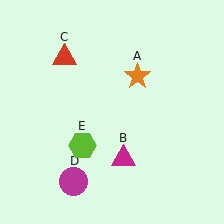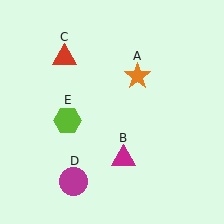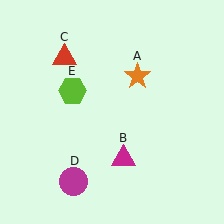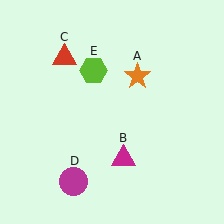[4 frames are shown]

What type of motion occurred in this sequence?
The lime hexagon (object E) rotated clockwise around the center of the scene.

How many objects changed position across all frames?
1 object changed position: lime hexagon (object E).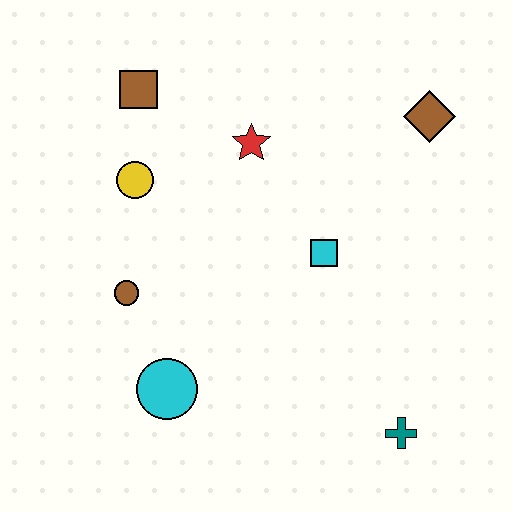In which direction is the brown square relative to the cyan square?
The brown square is to the left of the cyan square.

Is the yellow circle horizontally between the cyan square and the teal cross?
No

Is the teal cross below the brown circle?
Yes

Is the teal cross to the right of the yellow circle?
Yes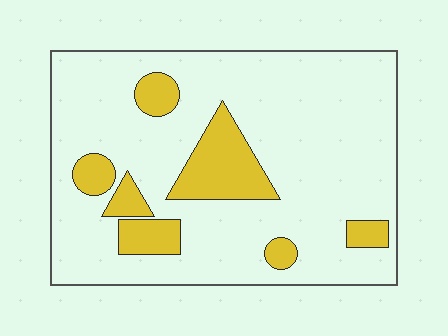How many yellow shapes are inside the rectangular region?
7.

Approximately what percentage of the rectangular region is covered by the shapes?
Approximately 20%.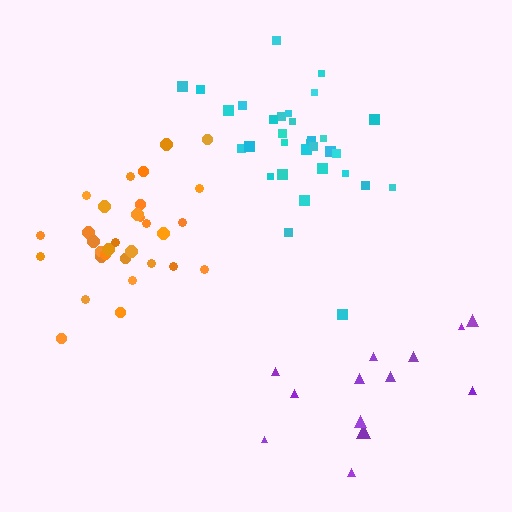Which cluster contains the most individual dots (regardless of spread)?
Orange (32).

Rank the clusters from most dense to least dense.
cyan, orange, purple.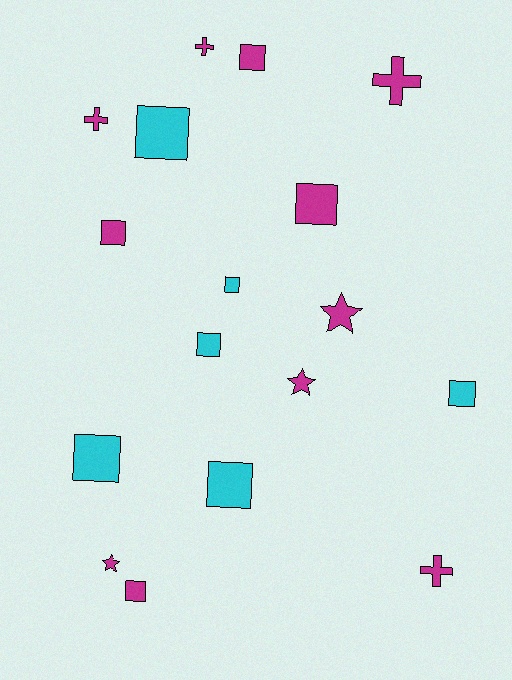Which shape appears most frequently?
Square, with 10 objects.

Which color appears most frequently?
Magenta, with 11 objects.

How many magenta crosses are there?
There are 4 magenta crosses.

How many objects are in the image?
There are 17 objects.